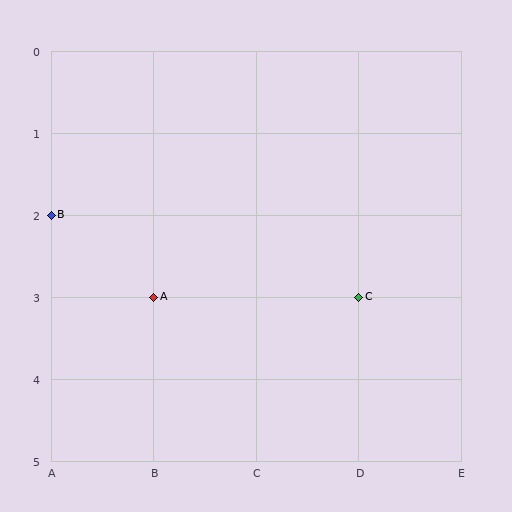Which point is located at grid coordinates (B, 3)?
Point A is at (B, 3).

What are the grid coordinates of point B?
Point B is at grid coordinates (A, 2).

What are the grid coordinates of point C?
Point C is at grid coordinates (D, 3).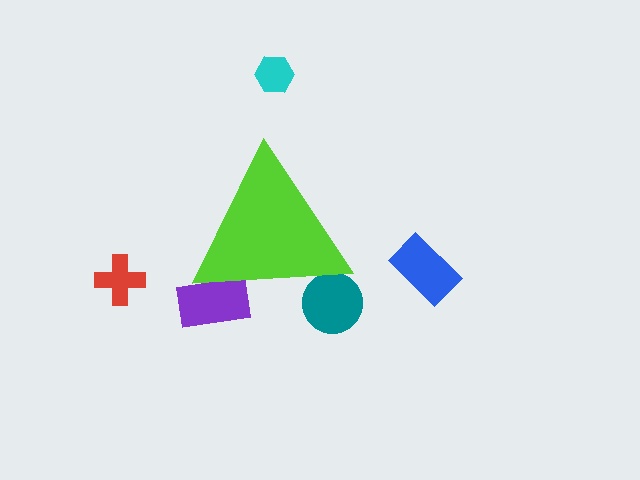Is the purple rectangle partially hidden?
Yes, the purple rectangle is partially hidden behind the lime triangle.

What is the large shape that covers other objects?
A lime triangle.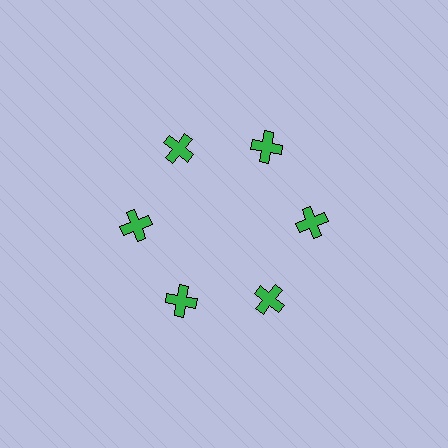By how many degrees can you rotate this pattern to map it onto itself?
The pattern maps onto itself every 60 degrees of rotation.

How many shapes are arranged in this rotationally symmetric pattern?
There are 6 shapes, arranged in 6 groups of 1.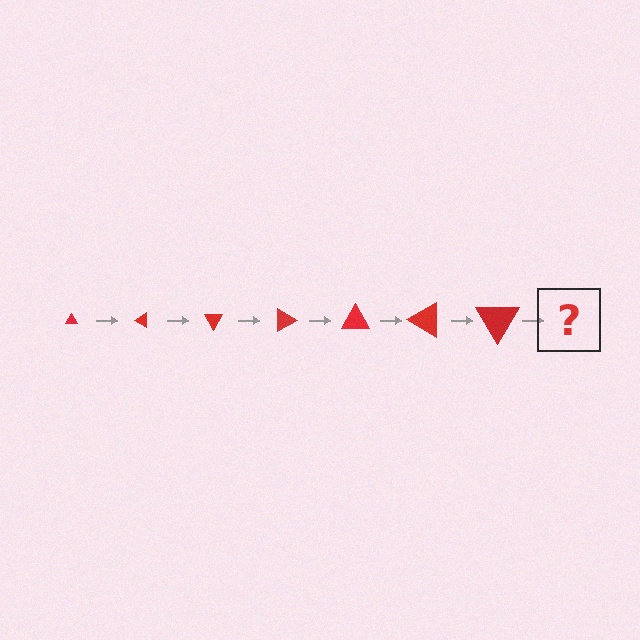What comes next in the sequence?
The next element should be a triangle, larger than the previous one and rotated 210 degrees from the start.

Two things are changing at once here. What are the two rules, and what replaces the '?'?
The two rules are that the triangle grows larger each step and it rotates 30 degrees each step. The '?' should be a triangle, larger than the previous one and rotated 210 degrees from the start.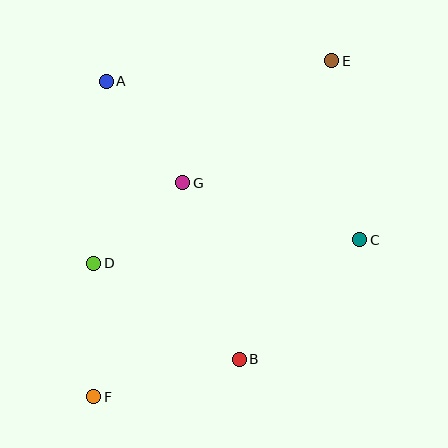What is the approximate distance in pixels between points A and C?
The distance between A and C is approximately 299 pixels.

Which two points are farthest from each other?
Points E and F are farthest from each other.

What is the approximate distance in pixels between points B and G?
The distance between B and G is approximately 186 pixels.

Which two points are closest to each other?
Points D and G are closest to each other.